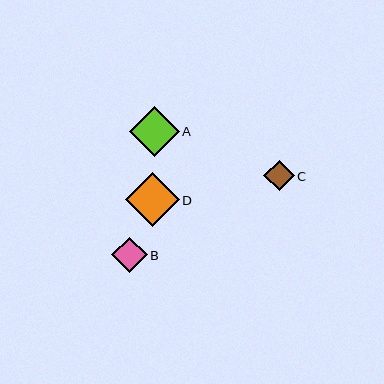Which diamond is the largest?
Diamond D is the largest with a size of approximately 54 pixels.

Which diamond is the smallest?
Diamond C is the smallest with a size of approximately 30 pixels.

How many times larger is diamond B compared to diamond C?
Diamond B is approximately 1.2 times the size of diamond C.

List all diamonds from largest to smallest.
From largest to smallest: D, A, B, C.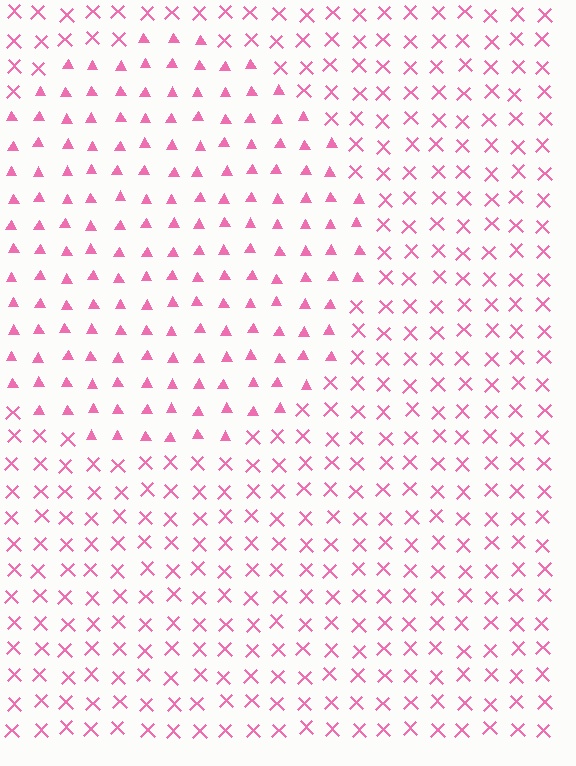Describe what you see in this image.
The image is filled with small pink elements arranged in a uniform grid. A circle-shaped region contains triangles, while the surrounding area contains X marks. The boundary is defined purely by the change in element shape.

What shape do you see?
I see a circle.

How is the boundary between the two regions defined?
The boundary is defined by a change in element shape: triangles inside vs. X marks outside. All elements share the same color and spacing.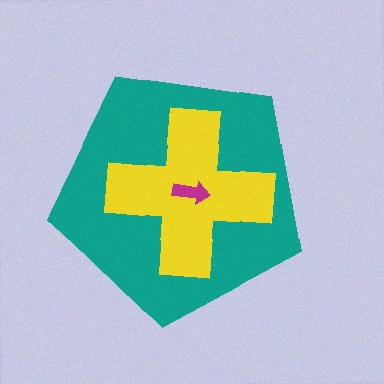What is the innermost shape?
The magenta arrow.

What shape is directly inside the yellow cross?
The magenta arrow.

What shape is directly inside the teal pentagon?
The yellow cross.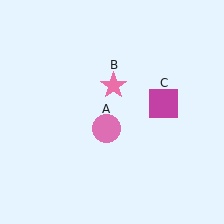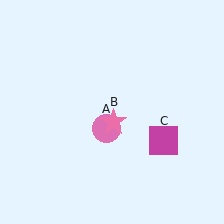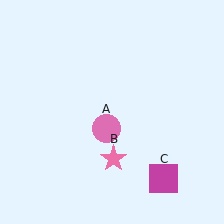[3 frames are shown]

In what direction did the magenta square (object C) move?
The magenta square (object C) moved down.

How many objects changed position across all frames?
2 objects changed position: pink star (object B), magenta square (object C).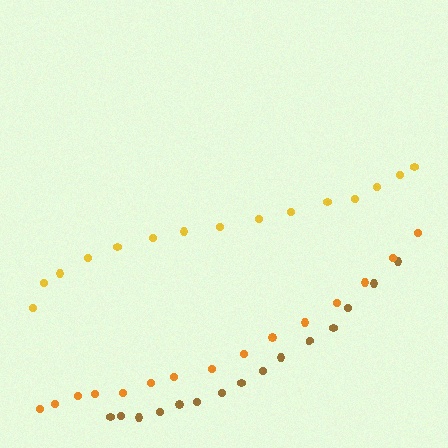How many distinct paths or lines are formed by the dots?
There are 3 distinct paths.